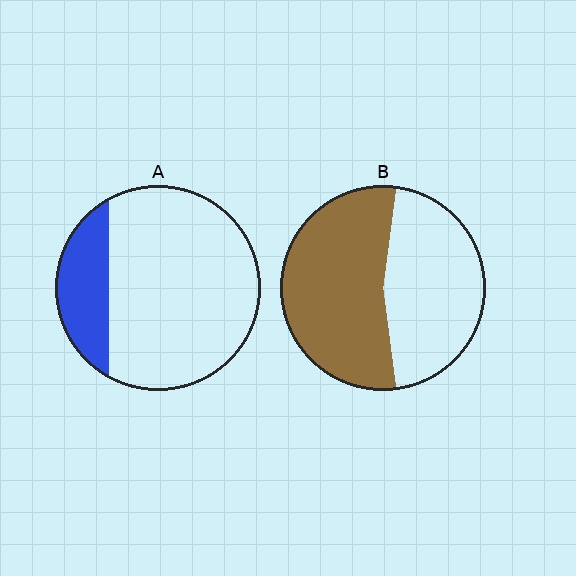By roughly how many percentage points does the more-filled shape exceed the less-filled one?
By roughly 35 percentage points (B over A).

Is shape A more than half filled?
No.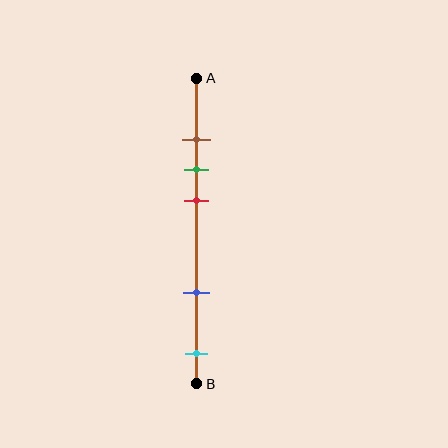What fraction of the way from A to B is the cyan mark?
The cyan mark is approximately 90% (0.9) of the way from A to B.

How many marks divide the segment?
There are 5 marks dividing the segment.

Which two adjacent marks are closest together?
The brown and green marks are the closest adjacent pair.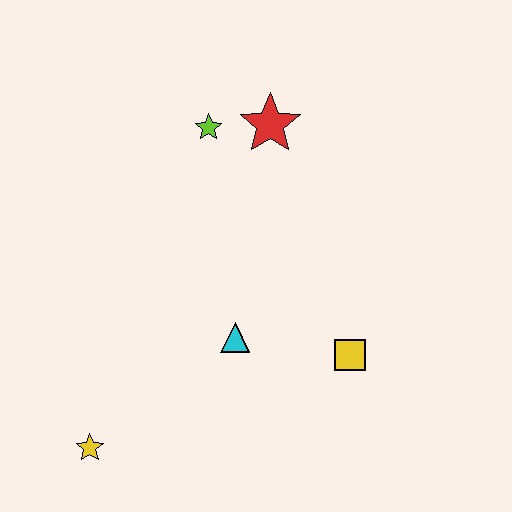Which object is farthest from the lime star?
The yellow star is farthest from the lime star.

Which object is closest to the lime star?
The red star is closest to the lime star.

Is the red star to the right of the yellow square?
No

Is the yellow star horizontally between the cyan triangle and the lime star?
No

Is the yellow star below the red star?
Yes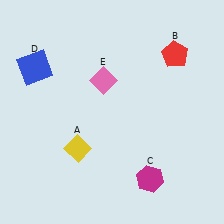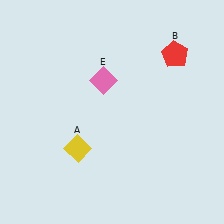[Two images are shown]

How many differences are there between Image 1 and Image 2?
There are 2 differences between the two images.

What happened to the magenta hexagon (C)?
The magenta hexagon (C) was removed in Image 2. It was in the bottom-right area of Image 1.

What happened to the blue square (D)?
The blue square (D) was removed in Image 2. It was in the top-left area of Image 1.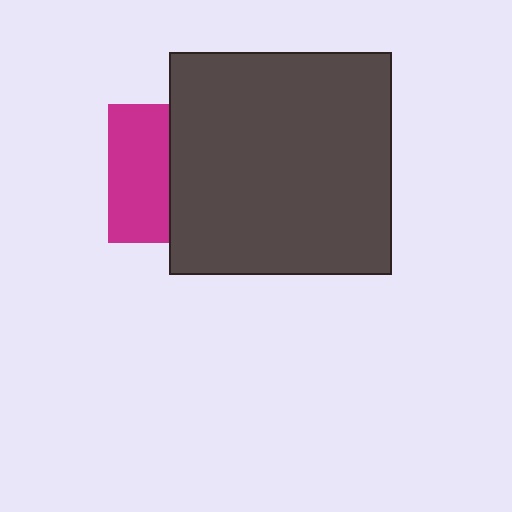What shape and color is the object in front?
The object in front is a dark gray square.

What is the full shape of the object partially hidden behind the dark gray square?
The partially hidden object is a magenta square.